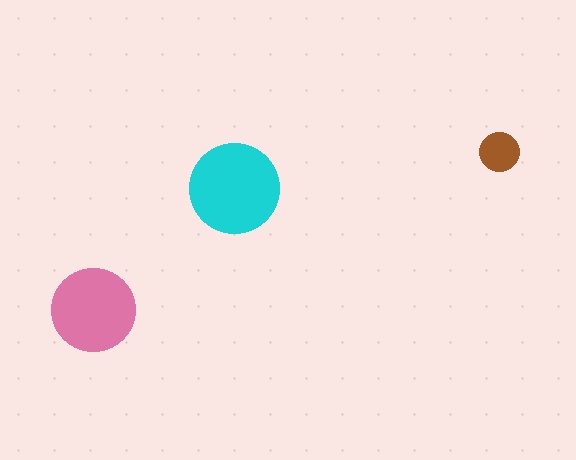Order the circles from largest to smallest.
the cyan one, the pink one, the brown one.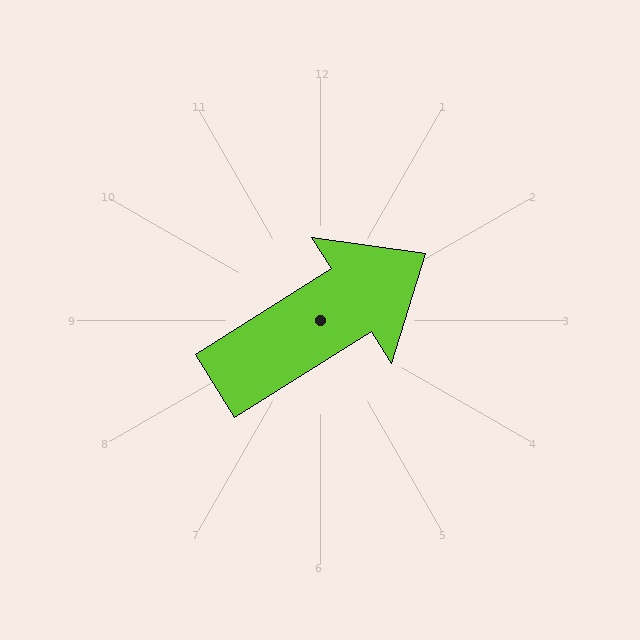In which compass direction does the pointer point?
Northeast.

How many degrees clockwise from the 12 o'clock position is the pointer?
Approximately 58 degrees.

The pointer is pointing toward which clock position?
Roughly 2 o'clock.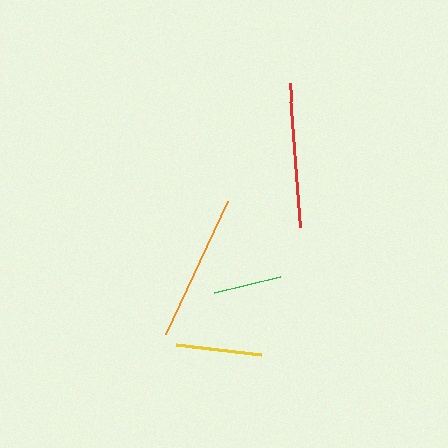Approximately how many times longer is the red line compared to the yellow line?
The red line is approximately 1.7 times the length of the yellow line.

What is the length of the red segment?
The red segment is approximately 144 pixels long.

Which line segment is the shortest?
The green line is the shortest at approximately 69 pixels.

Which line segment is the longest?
The orange line is the longest at approximately 147 pixels.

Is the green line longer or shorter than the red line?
The red line is longer than the green line.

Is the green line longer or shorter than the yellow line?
The yellow line is longer than the green line.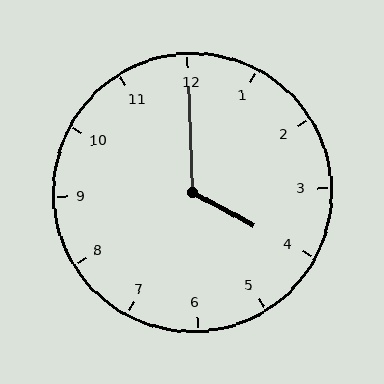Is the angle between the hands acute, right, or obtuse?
It is obtuse.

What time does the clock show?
4:00.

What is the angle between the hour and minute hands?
Approximately 120 degrees.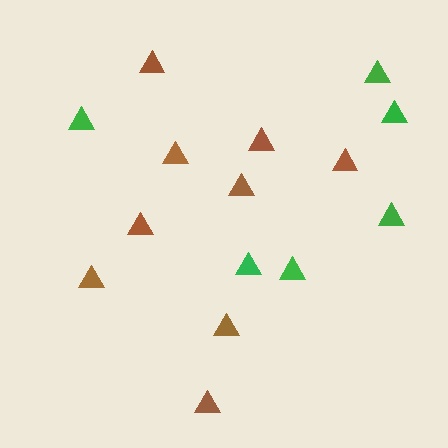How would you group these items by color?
There are 2 groups: one group of green triangles (6) and one group of brown triangles (9).